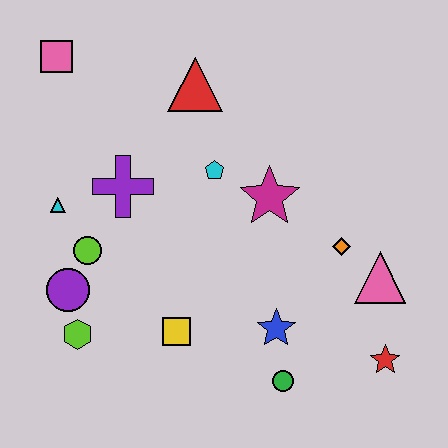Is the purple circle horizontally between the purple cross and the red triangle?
No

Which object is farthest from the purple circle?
The red star is farthest from the purple circle.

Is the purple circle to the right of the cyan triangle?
Yes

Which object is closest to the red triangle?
The cyan pentagon is closest to the red triangle.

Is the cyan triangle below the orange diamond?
No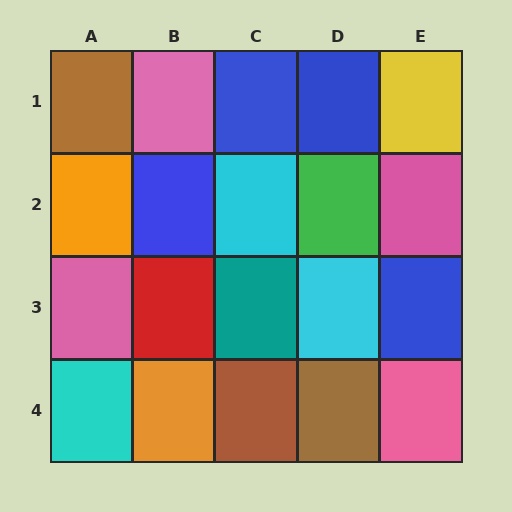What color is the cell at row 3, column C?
Teal.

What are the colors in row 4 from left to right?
Cyan, orange, brown, brown, pink.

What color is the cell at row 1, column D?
Blue.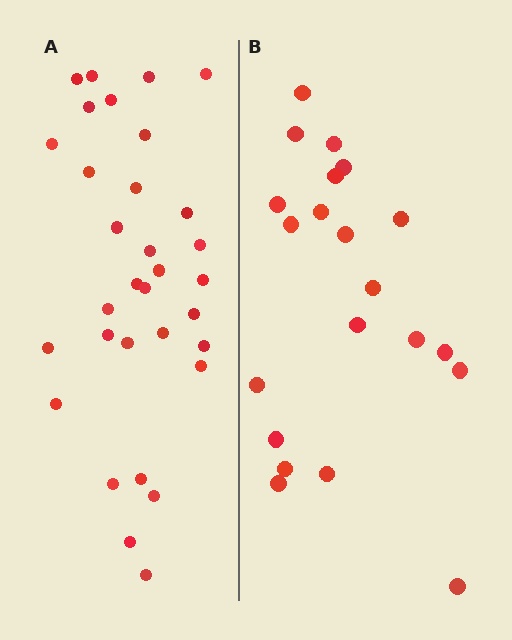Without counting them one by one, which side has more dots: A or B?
Region A (the left region) has more dots.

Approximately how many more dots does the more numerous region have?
Region A has roughly 12 or so more dots than region B.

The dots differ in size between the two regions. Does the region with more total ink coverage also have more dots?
No. Region B has more total ink coverage because its dots are larger, but region A actually contains more individual dots. Total area can be misleading — the number of items is what matters here.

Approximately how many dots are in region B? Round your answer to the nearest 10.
About 20 dots. (The exact count is 21, which rounds to 20.)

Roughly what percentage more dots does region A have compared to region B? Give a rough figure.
About 50% more.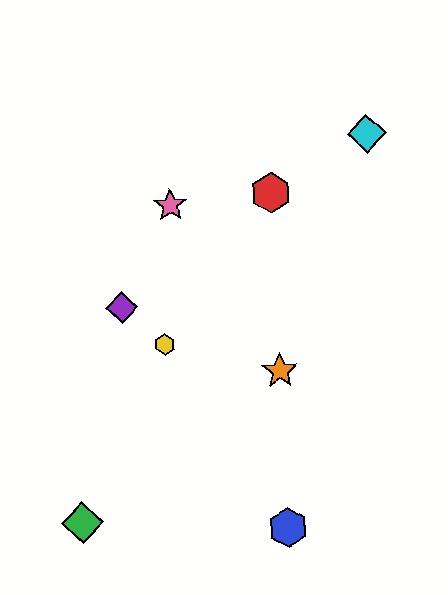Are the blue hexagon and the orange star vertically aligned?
Yes, both are at x≈288.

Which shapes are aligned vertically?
The red hexagon, the blue hexagon, the orange star are aligned vertically.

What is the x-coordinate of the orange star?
The orange star is at x≈280.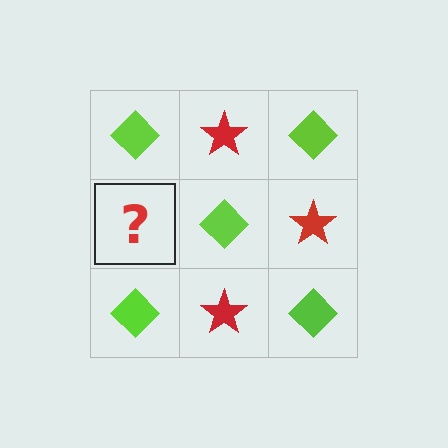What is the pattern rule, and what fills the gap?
The rule is that it alternates lime diamond and red star in a checkerboard pattern. The gap should be filled with a red star.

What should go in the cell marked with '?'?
The missing cell should contain a red star.